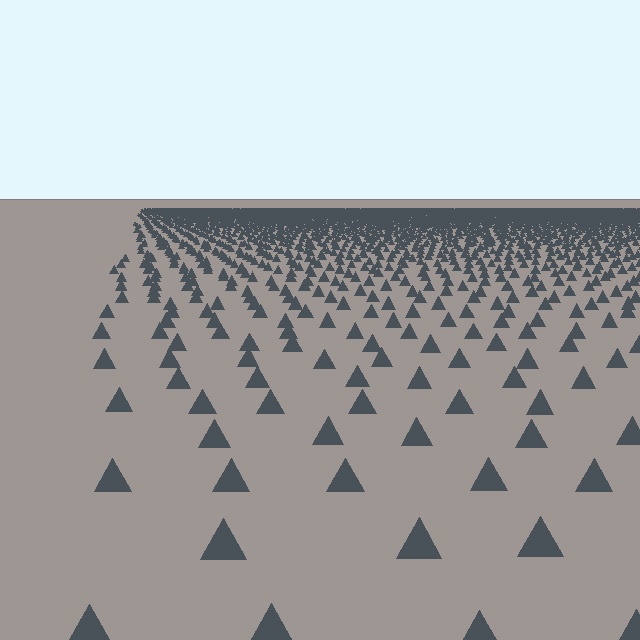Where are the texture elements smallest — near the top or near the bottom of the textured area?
Near the top.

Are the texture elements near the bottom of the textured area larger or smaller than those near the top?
Larger. Near the bottom, elements are closer to the viewer and appear at a bigger on-screen size.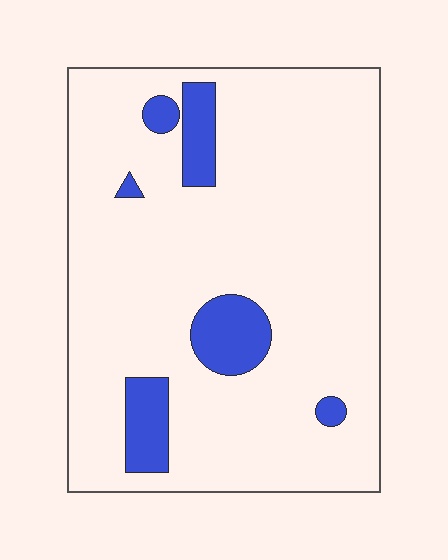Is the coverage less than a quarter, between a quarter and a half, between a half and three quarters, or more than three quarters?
Less than a quarter.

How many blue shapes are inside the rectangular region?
6.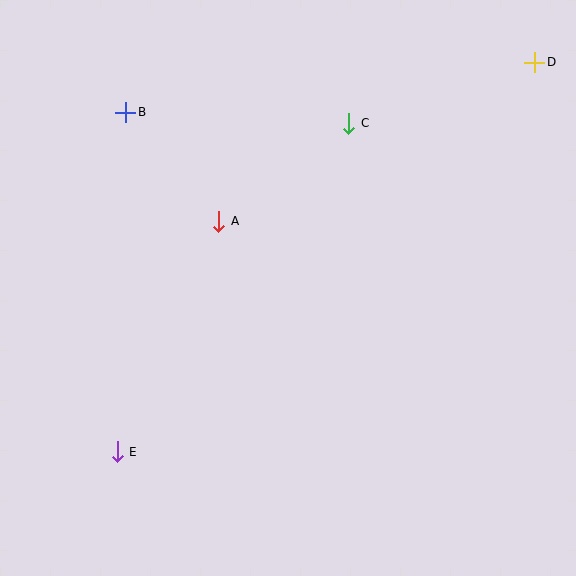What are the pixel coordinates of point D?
Point D is at (535, 62).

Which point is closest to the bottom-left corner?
Point E is closest to the bottom-left corner.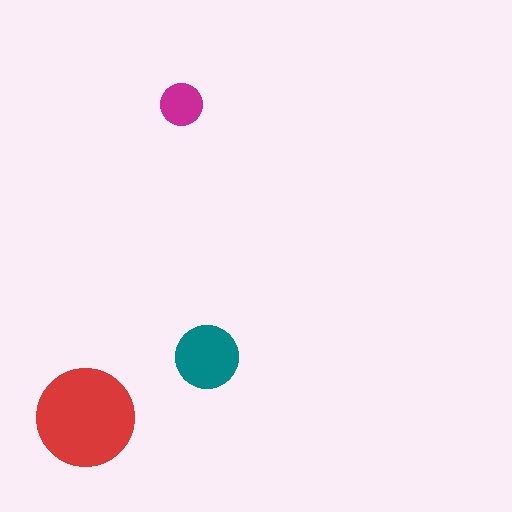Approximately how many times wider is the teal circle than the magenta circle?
About 1.5 times wider.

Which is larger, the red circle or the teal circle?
The red one.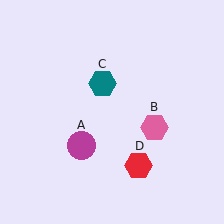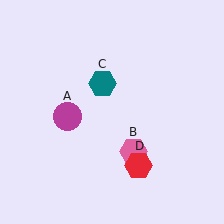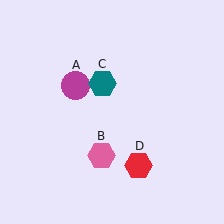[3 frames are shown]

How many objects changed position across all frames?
2 objects changed position: magenta circle (object A), pink hexagon (object B).